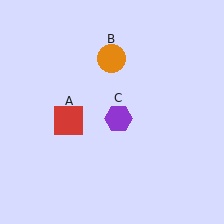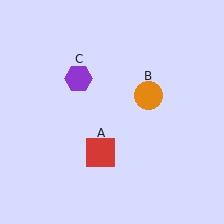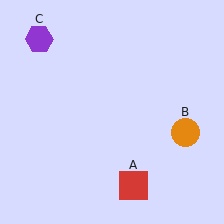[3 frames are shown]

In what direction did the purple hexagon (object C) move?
The purple hexagon (object C) moved up and to the left.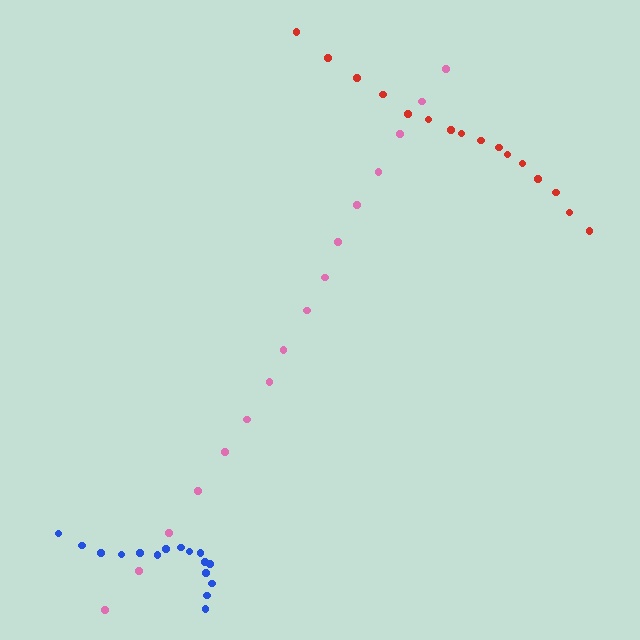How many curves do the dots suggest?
There are 3 distinct paths.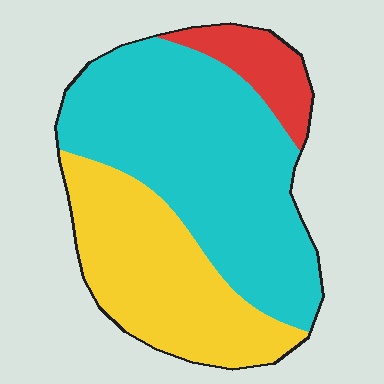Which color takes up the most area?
Cyan, at roughly 55%.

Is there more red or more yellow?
Yellow.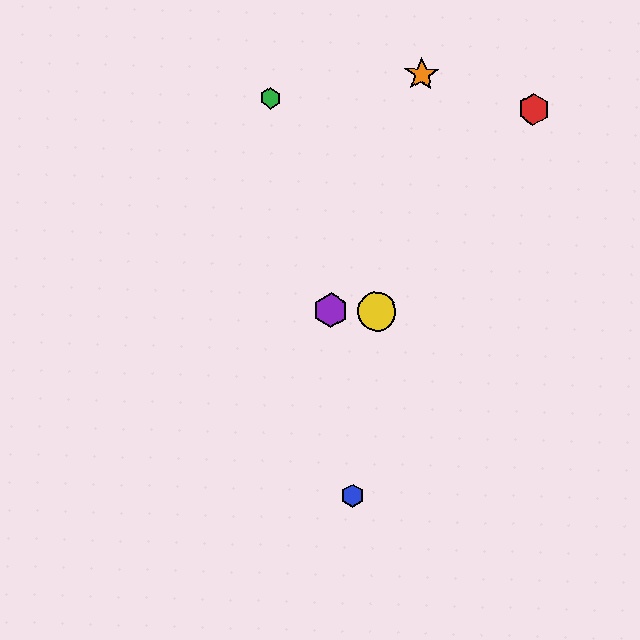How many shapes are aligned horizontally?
2 shapes (the yellow circle, the purple hexagon) are aligned horizontally.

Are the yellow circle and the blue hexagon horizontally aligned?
No, the yellow circle is at y≈312 and the blue hexagon is at y≈496.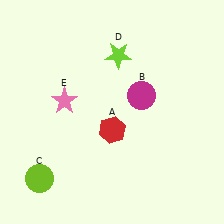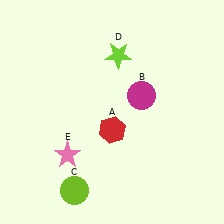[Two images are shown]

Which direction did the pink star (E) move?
The pink star (E) moved down.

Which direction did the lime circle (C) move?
The lime circle (C) moved right.